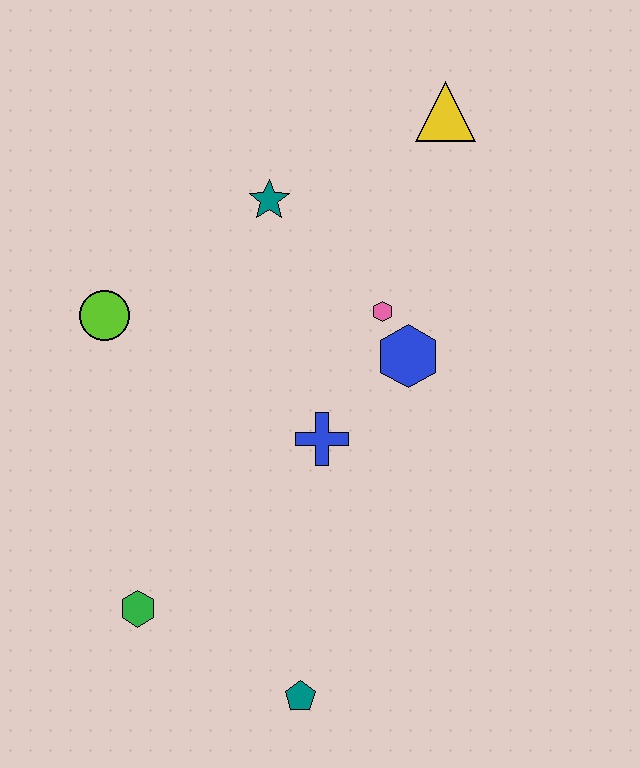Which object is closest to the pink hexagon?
The blue hexagon is closest to the pink hexagon.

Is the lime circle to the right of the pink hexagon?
No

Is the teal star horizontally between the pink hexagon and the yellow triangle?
No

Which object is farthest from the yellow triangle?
The teal pentagon is farthest from the yellow triangle.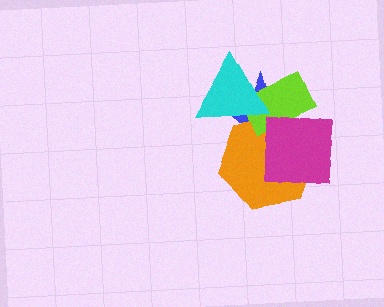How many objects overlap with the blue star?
4 objects overlap with the blue star.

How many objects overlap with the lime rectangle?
4 objects overlap with the lime rectangle.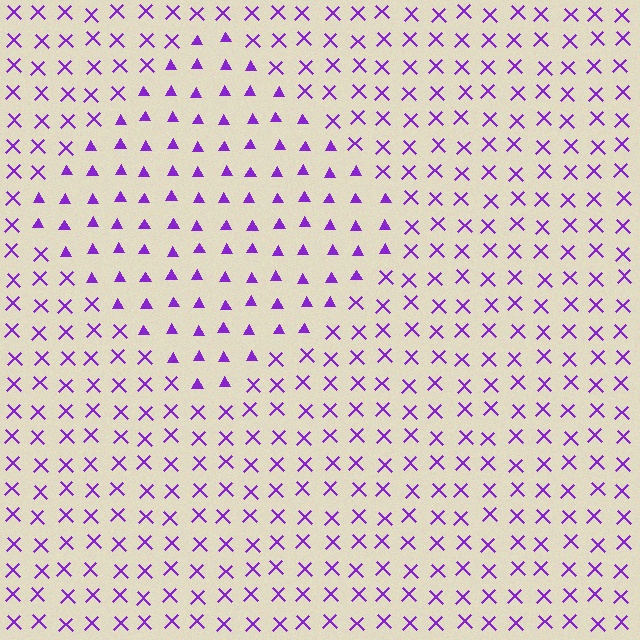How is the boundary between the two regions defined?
The boundary is defined by a change in element shape: triangles inside vs. X marks outside. All elements share the same color and spacing.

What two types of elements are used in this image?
The image uses triangles inside the diamond region and X marks outside it.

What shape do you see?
I see a diamond.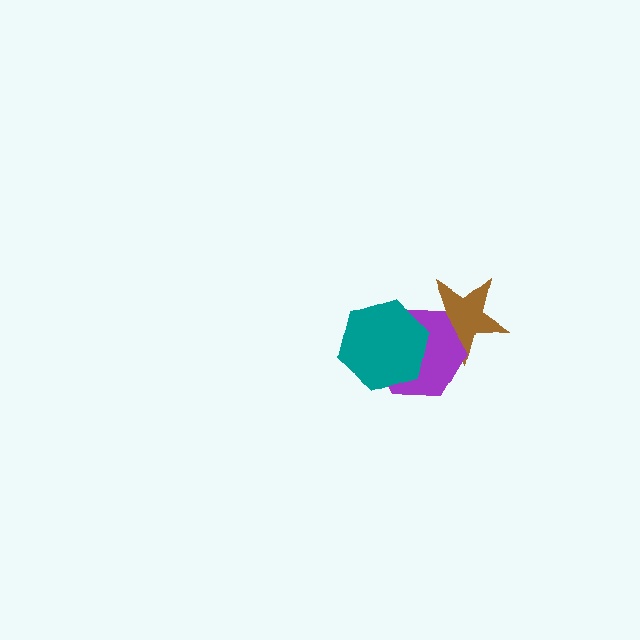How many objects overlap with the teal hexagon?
2 objects overlap with the teal hexagon.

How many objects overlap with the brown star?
2 objects overlap with the brown star.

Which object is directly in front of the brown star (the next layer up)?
The purple hexagon is directly in front of the brown star.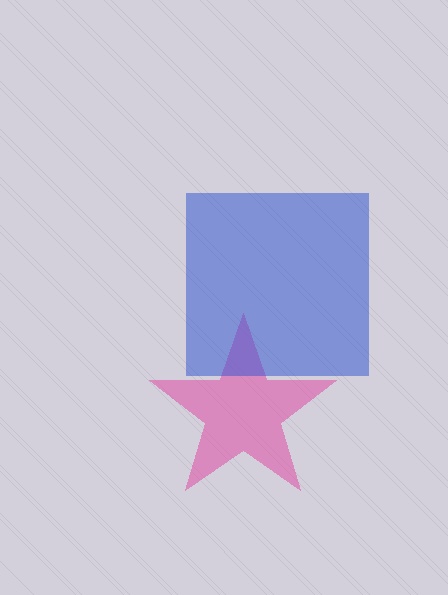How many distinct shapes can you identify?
There are 2 distinct shapes: a pink star, a blue square.